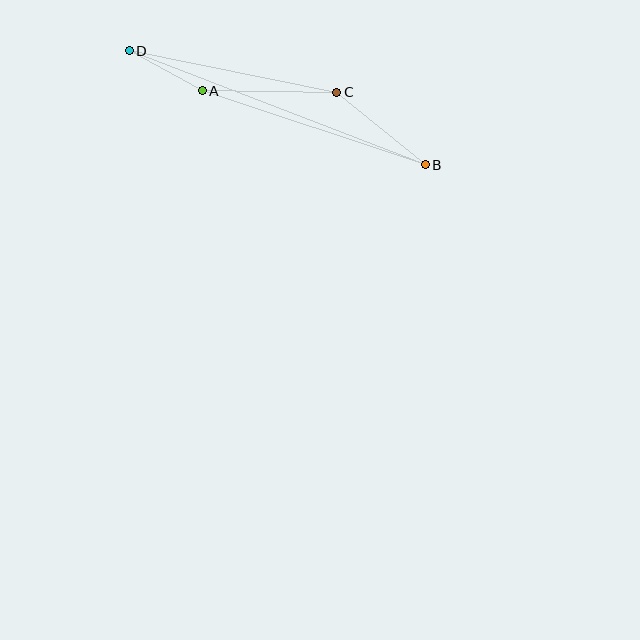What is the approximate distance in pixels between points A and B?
The distance between A and B is approximately 235 pixels.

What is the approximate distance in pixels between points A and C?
The distance between A and C is approximately 135 pixels.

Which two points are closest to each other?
Points A and D are closest to each other.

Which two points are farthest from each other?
Points B and D are farthest from each other.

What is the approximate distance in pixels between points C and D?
The distance between C and D is approximately 212 pixels.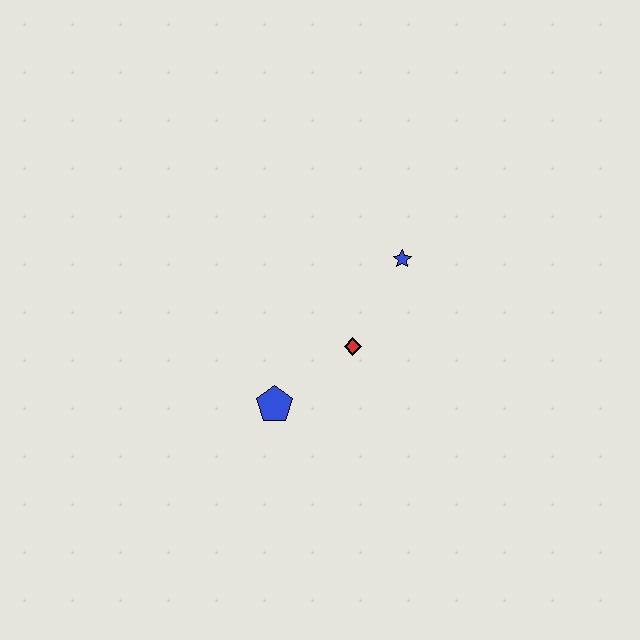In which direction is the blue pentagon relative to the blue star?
The blue pentagon is below the blue star.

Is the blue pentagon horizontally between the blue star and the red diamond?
No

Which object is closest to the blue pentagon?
The red diamond is closest to the blue pentagon.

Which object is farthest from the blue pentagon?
The blue star is farthest from the blue pentagon.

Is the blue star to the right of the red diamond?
Yes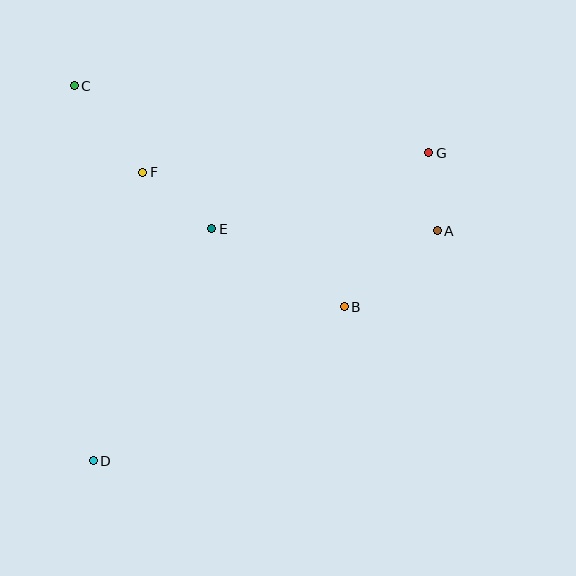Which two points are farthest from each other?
Points D and G are farthest from each other.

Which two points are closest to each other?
Points A and G are closest to each other.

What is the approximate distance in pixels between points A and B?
The distance between A and B is approximately 120 pixels.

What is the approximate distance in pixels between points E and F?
The distance between E and F is approximately 89 pixels.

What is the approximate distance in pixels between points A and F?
The distance between A and F is approximately 300 pixels.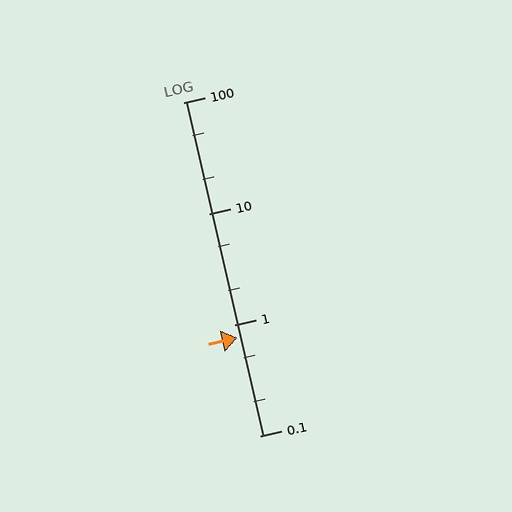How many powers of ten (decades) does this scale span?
The scale spans 3 decades, from 0.1 to 100.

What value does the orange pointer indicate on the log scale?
The pointer indicates approximately 0.76.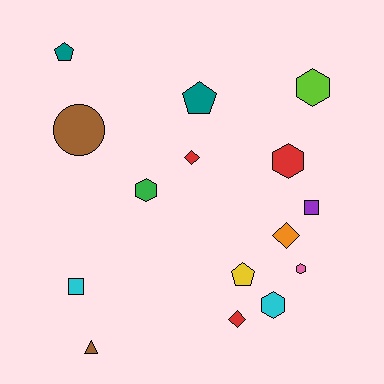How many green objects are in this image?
There is 1 green object.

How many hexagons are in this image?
There are 5 hexagons.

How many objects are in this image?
There are 15 objects.